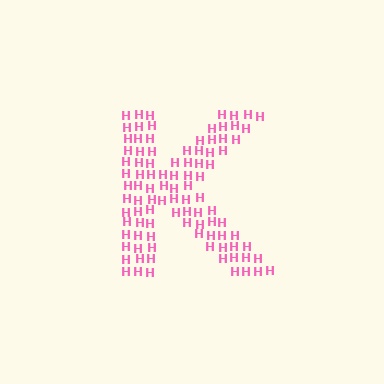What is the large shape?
The large shape is the letter K.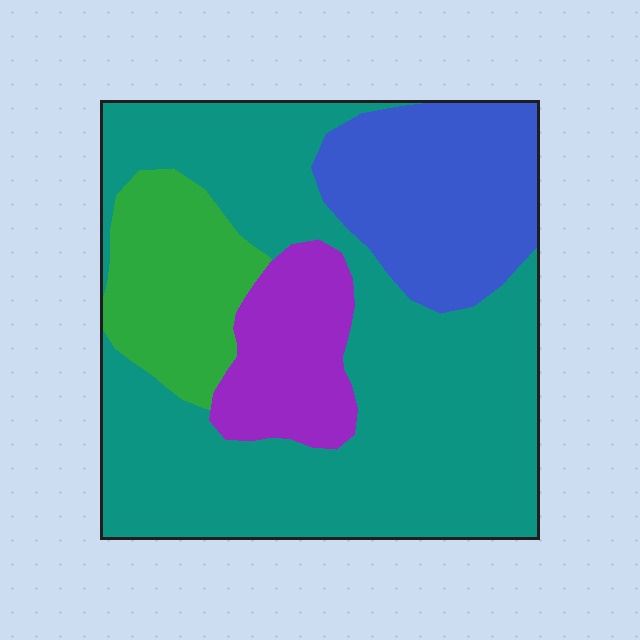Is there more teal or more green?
Teal.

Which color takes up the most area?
Teal, at roughly 55%.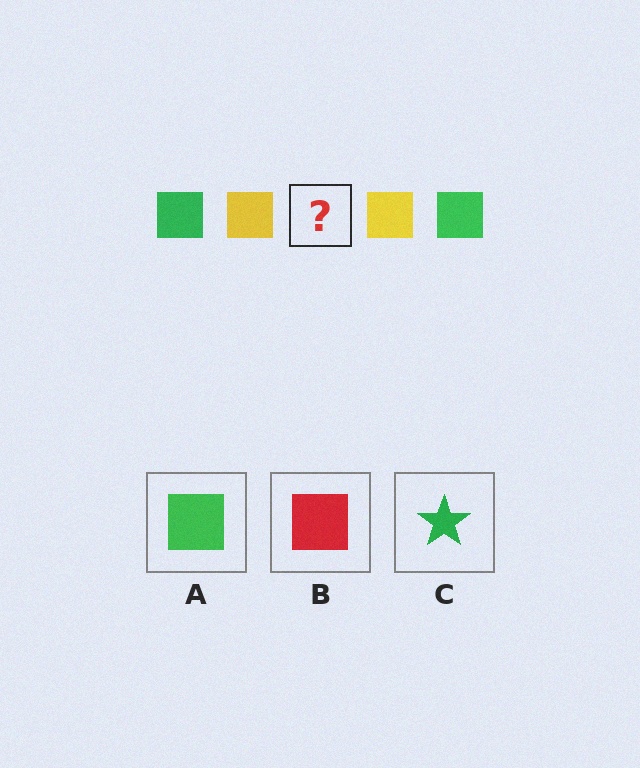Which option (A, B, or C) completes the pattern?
A.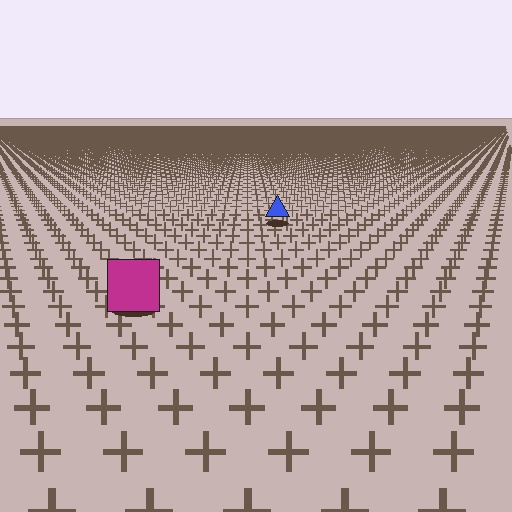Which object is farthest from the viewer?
The blue triangle is farthest from the viewer. It appears smaller and the ground texture around it is denser.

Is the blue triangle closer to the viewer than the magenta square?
No. The magenta square is closer — you can tell from the texture gradient: the ground texture is coarser near it.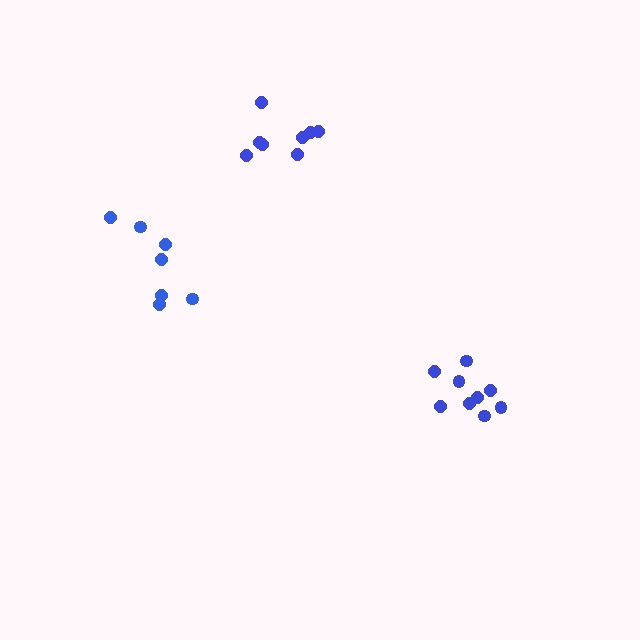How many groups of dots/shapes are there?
There are 3 groups.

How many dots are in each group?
Group 1: 8 dots, Group 2: 7 dots, Group 3: 9 dots (24 total).